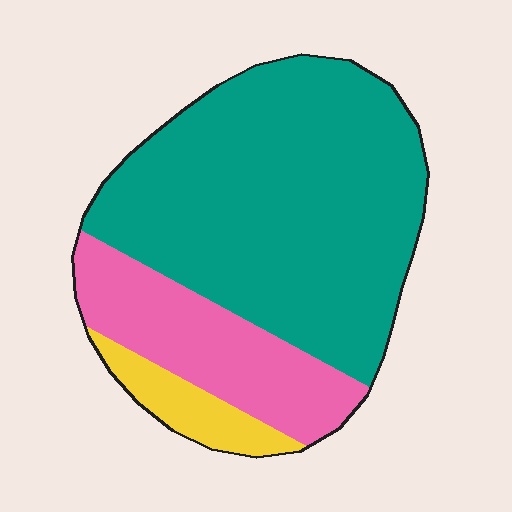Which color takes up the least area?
Yellow, at roughly 10%.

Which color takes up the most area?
Teal, at roughly 70%.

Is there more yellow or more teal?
Teal.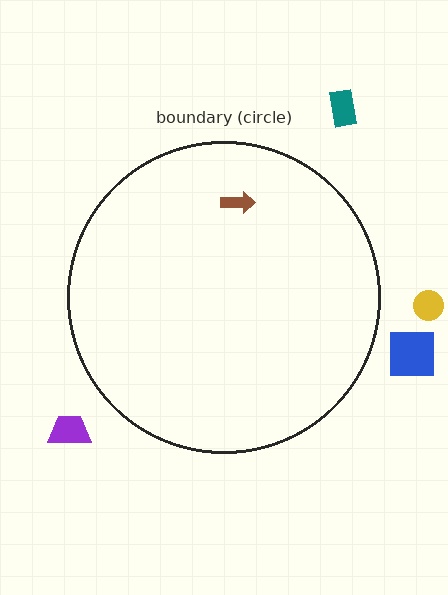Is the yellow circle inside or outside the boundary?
Outside.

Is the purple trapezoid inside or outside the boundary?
Outside.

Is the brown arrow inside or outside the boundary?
Inside.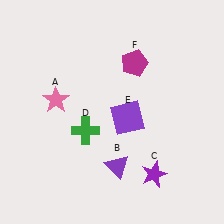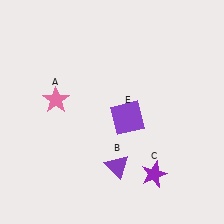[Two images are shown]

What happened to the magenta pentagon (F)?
The magenta pentagon (F) was removed in Image 2. It was in the top-right area of Image 1.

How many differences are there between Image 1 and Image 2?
There are 2 differences between the two images.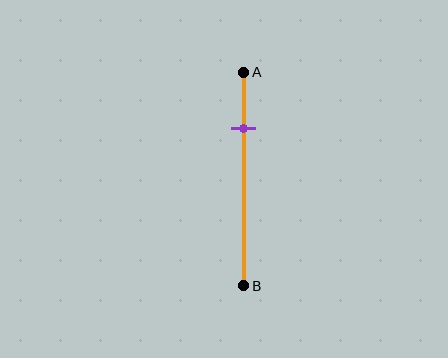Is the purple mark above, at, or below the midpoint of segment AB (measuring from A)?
The purple mark is above the midpoint of segment AB.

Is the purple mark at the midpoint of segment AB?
No, the mark is at about 25% from A, not at the 50% midpoint.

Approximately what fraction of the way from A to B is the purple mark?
The purple mark is approximately 25% of the way from A to B.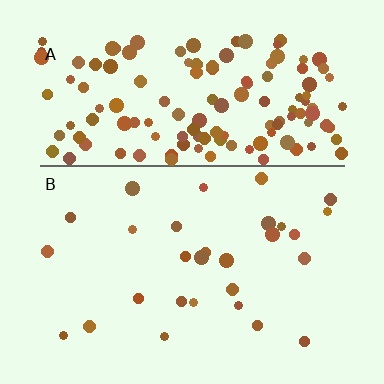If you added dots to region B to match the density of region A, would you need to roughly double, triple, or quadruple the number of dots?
Approximately quadruple.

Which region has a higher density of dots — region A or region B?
A (the top).